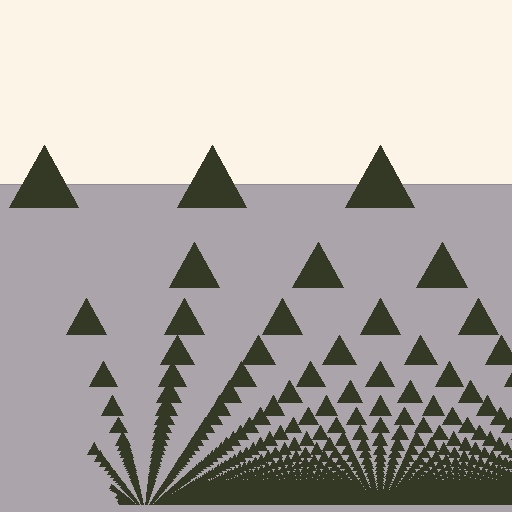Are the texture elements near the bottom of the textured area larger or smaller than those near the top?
Smaller. The gradient is inverted — elements near the bottom are smaller and denser.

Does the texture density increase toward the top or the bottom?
Density increases toward the bottom.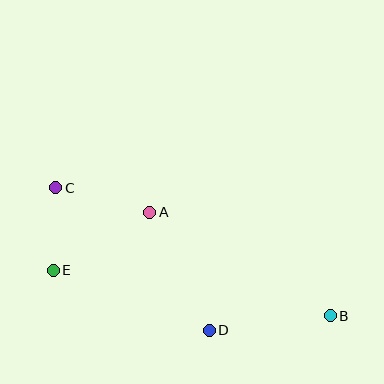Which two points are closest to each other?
Points C and E are closest to each other.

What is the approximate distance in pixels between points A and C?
The distance between A and C is approximately 97 pixels.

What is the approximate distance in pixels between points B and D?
The distance between B and D is approximately 122 pixels.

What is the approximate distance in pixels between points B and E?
The distance between B and E is approximately 281 pixels.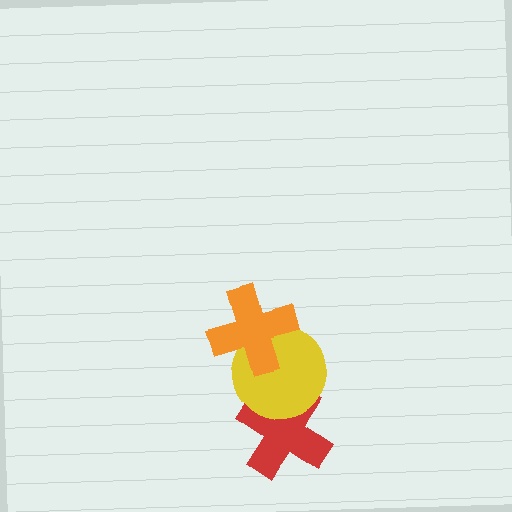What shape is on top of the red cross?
The yellow circle is on top of the red cross.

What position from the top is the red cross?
The red cross is 3rd from the top.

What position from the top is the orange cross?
The orange cross is 1st from the top.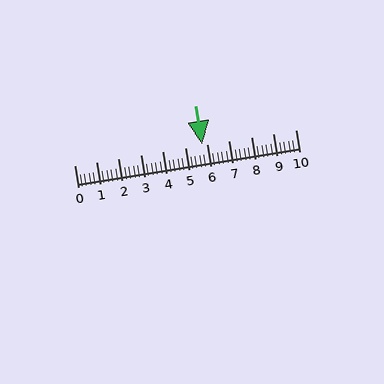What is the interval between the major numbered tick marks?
The major tick marks are spaced 1 units apart.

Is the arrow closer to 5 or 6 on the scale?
The arrow is closer to 6.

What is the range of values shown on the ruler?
The ruler shows values from 0 to 10.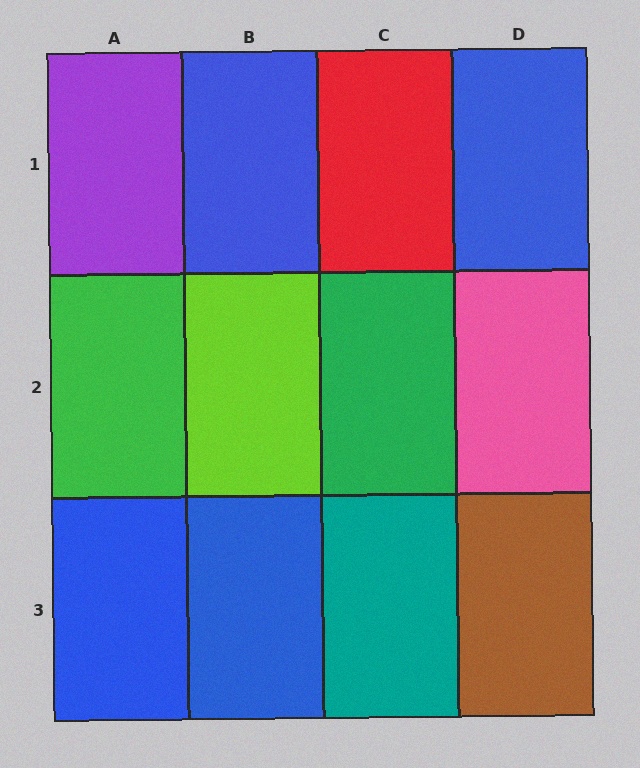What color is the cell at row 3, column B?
Blue.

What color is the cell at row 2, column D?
Pink.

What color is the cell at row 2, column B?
Lime.